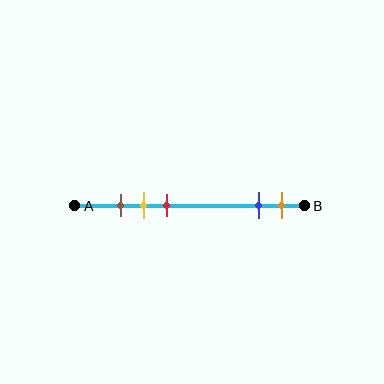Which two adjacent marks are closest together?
The brown and yellow marks are the closest adjacent pair.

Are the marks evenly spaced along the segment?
No, the marks are not evenly spaced.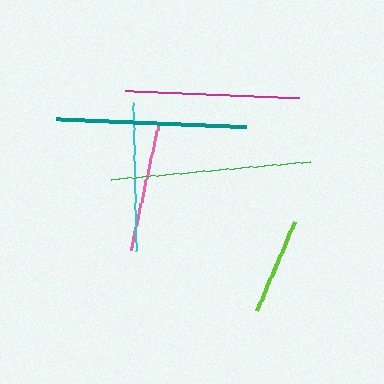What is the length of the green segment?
The green segment is approximately 199 pixels long.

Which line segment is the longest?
The green line is the longest at approximately 199 pixels.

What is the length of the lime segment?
The lime segment is approximately 95 pixels long.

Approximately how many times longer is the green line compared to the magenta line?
The green line is approximately 1.1 times the length of the magenta line.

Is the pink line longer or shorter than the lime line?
The pink line is longer than the lime line.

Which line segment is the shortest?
The lime line is the shortest at approximately 95 pixels.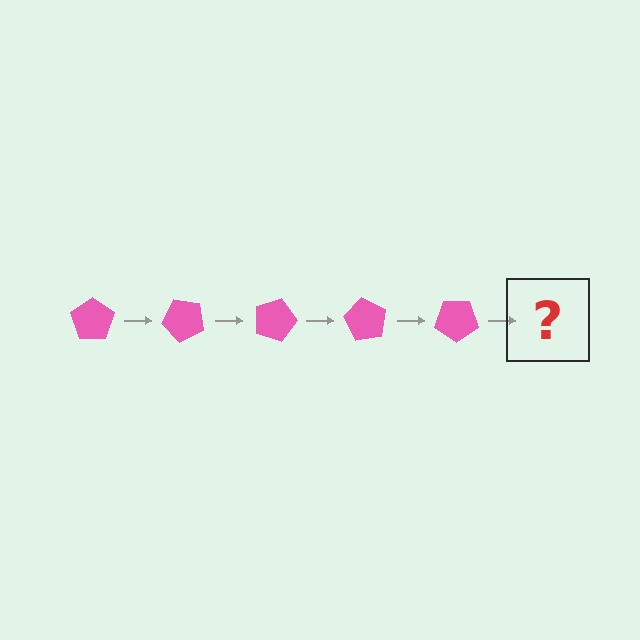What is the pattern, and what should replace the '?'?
The pattern is that the pentagon rotates 45 degrees each step. The '?' should be a pink pentagon rotated 225 degrees.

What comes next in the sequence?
The next element should be a pink pentagon rotated 225 degrees.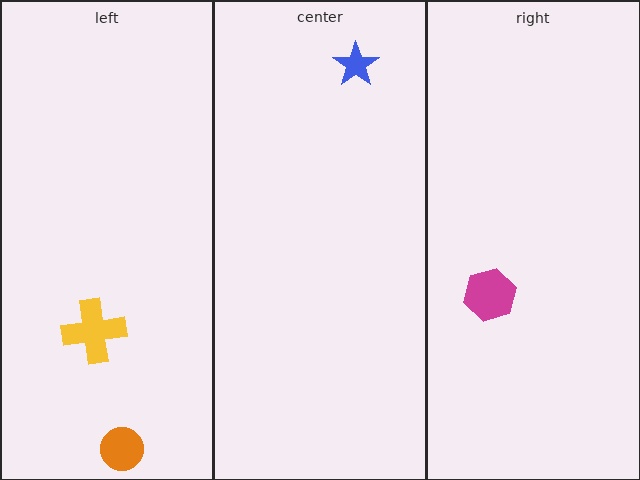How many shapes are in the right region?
1.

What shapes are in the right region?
The magenta hexagon.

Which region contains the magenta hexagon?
The right region.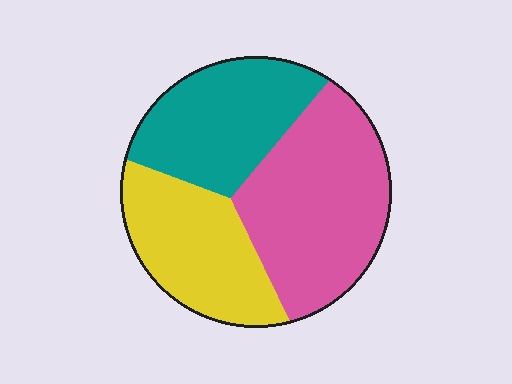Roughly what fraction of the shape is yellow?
Yellow takes up about one quarter (1/4) of the shape.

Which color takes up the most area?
Pink, at roughly 40%.